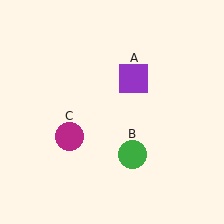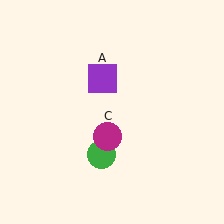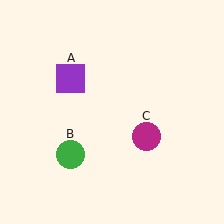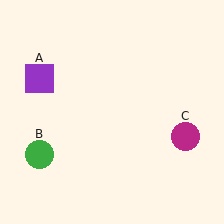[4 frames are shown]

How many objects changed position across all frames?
3 objects changed position: purple square (object A), green circle (object B), magenta circle (object C).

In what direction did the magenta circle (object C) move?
The magenta circle (object C) moved right.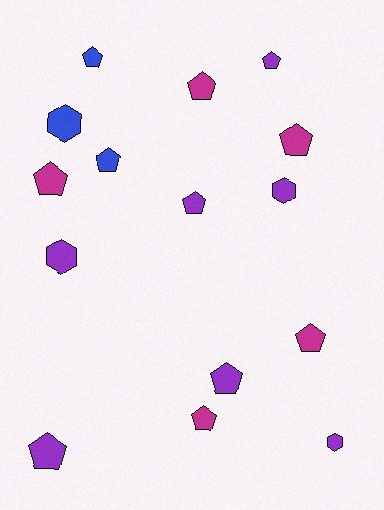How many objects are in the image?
There are 15 objects.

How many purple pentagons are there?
There are 4 purple pentagons.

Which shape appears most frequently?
Pentagon, with 11 objects.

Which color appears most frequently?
Purple, with 7 objects.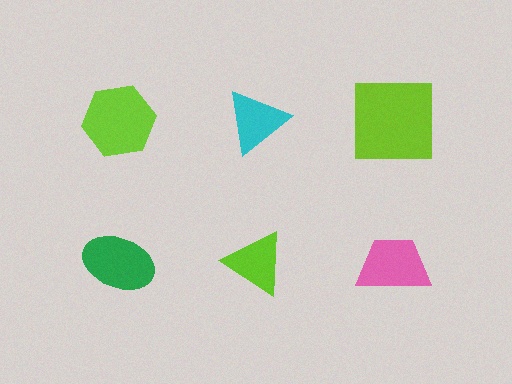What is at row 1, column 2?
A cyan triangle.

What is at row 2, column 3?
A pink trapezoid.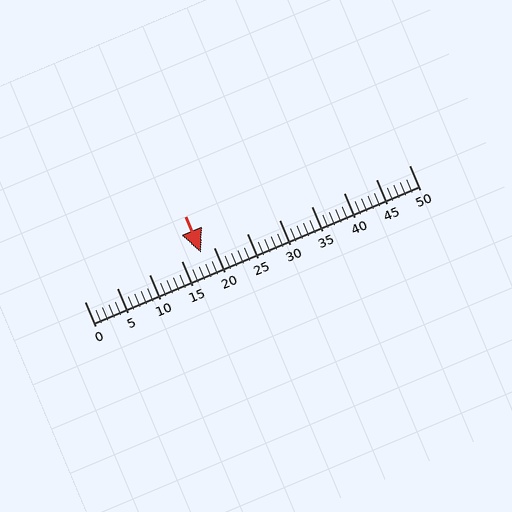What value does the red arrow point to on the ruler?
The red arrow points to approximately 18.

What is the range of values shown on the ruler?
The ruler shows values from 0 to 50.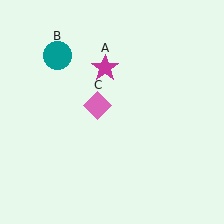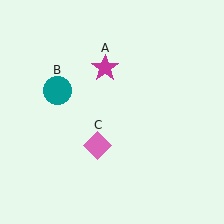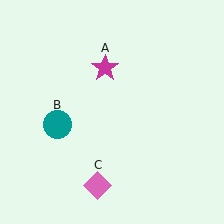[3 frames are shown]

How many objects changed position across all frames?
2 objects changed position: teal circle (object B), pink diamond (object C).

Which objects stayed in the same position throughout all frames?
Magenta star (object A) remained stationary.